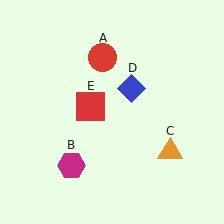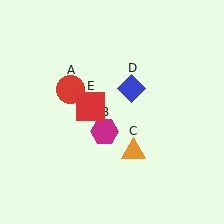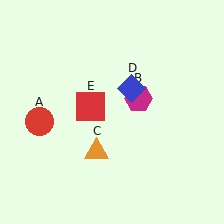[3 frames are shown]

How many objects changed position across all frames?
3 objects changed position: red circle (object A), magenta hexagon (object B), orange triangle (object C).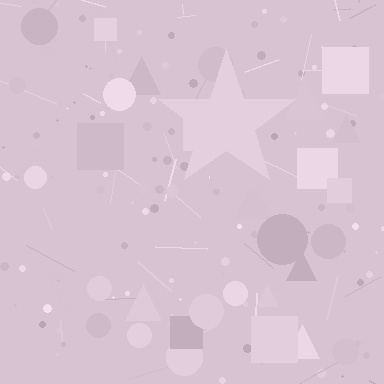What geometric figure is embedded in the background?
A star is embedded in the background.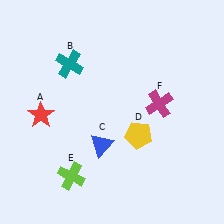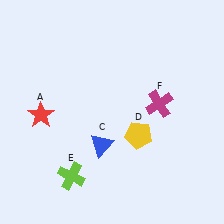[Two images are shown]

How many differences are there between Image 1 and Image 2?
There is 1 difference between the two images.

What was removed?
The teal cross (B) was removed in Image 2.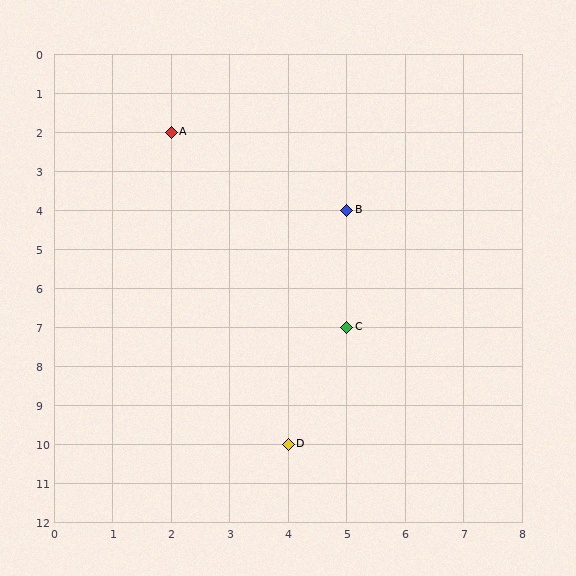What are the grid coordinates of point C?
Point C is at grid coordinates (5, 7).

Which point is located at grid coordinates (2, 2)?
Point A is at (2, 2).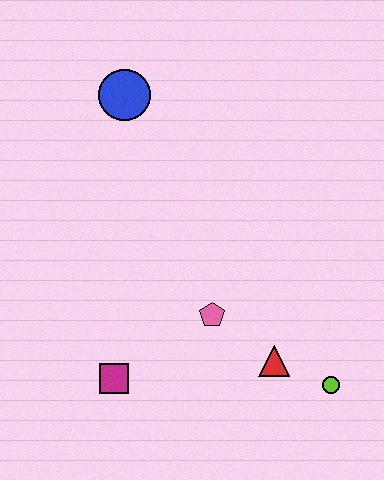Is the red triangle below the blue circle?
Yes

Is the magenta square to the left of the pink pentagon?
Yes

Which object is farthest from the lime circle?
The blue circle is farthest from the lime circle.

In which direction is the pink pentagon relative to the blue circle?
The pink pentagon is below the blue circle.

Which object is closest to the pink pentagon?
The red triangle is closest to the pink pentagon.